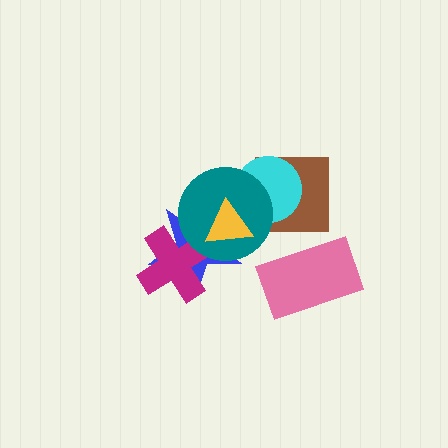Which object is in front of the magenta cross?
The teal circle is in front of the magenta cross.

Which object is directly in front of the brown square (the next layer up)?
The cyan circle is directly in front of the brown square.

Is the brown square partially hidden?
Yes, it is partially covered by another shape.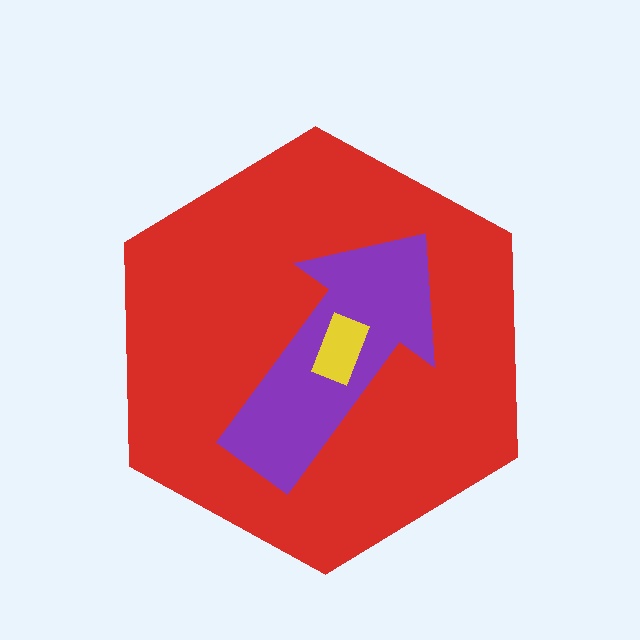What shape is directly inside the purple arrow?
The yellow rectangle.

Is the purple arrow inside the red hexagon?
Yes.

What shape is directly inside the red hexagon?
The purple arrow.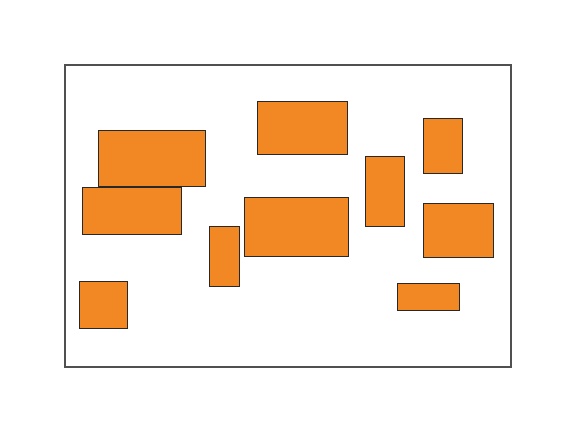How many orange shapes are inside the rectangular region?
10.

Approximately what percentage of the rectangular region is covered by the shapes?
Approximately 25%.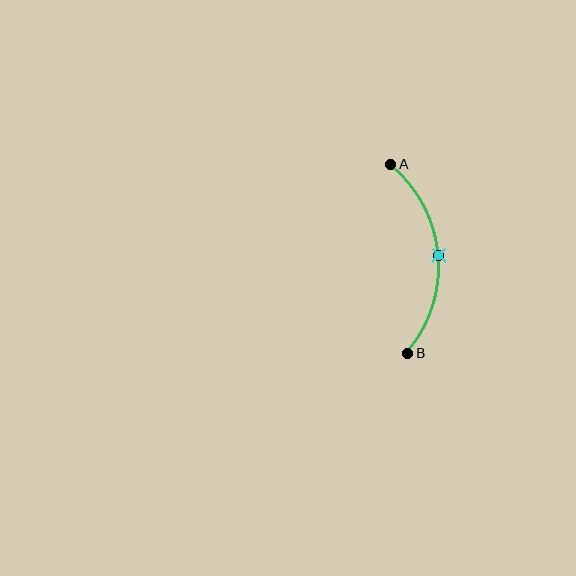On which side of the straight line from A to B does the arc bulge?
The arc bulges to the right of the straight line connecting A and B.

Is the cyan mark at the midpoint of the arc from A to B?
Yes. The cyan mark lies on the arc at equal arc-length from both A and B — it is the arc midpoint.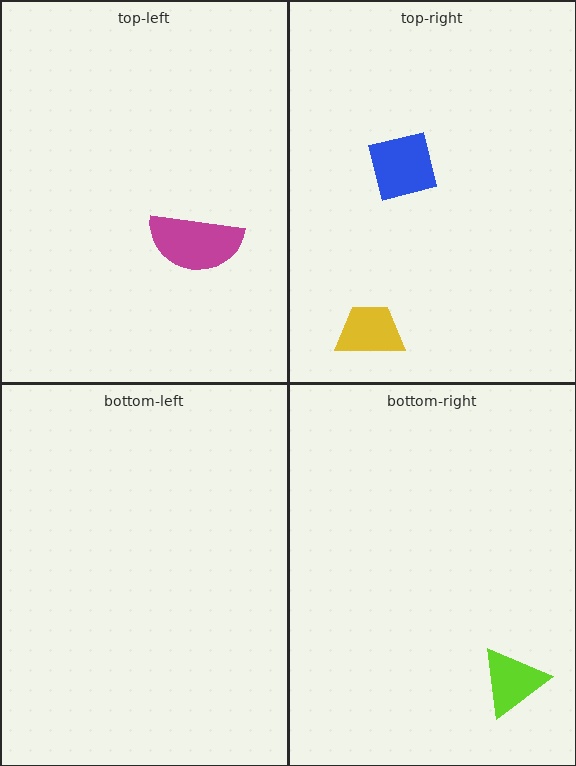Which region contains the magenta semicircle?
The top-left region.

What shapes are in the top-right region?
The blue square, the yellow trapezoid.